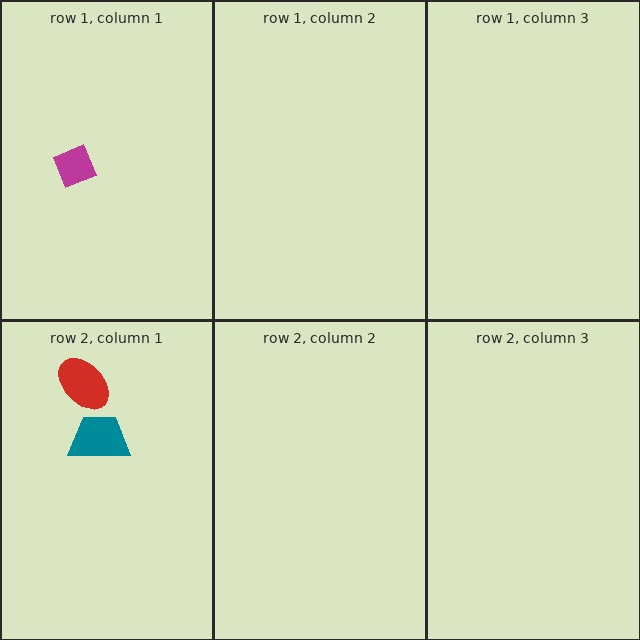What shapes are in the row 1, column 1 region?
The magenta diamond.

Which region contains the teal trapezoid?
The row 2, column 1 region.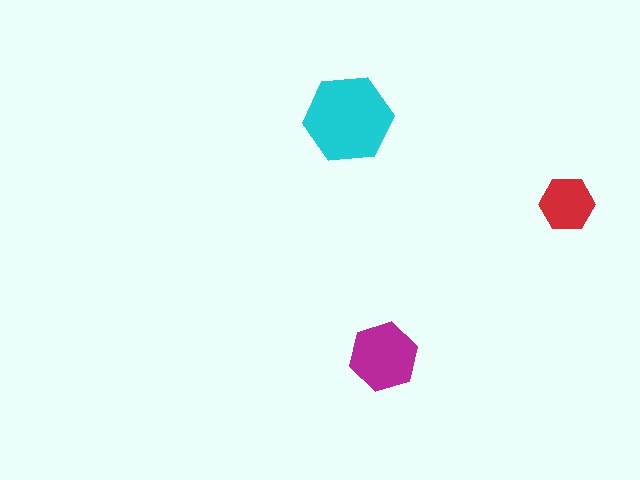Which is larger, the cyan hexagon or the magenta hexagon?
The cyan one.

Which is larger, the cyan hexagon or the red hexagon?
The cyan one.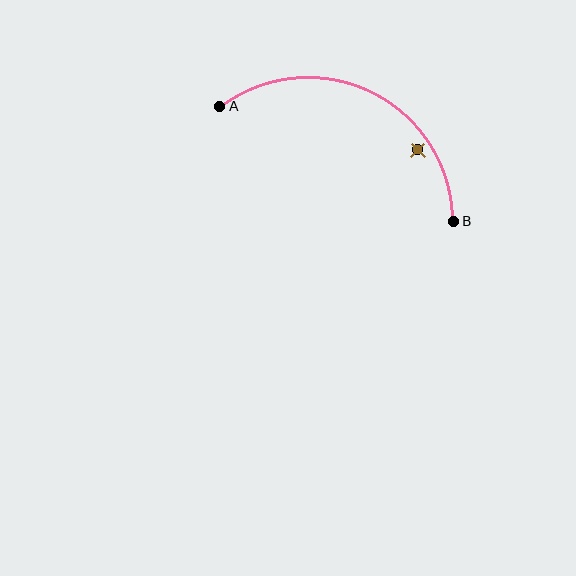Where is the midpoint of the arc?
The arc midpoint is the point on the curve farthest from the straight line joining A and B. It sits above that line.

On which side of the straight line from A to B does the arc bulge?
The arc bulges above the straight line connecting A and B.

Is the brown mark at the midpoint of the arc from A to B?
No — the brown mark does not lie on the arc at all. It sits slightly inside the curve.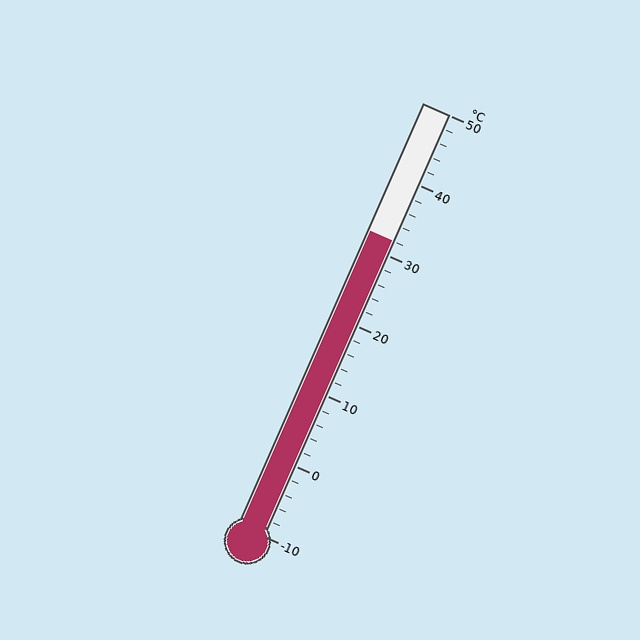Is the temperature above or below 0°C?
The temperature is above 0°C.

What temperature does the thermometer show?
The thermometer shows approximately 32°C.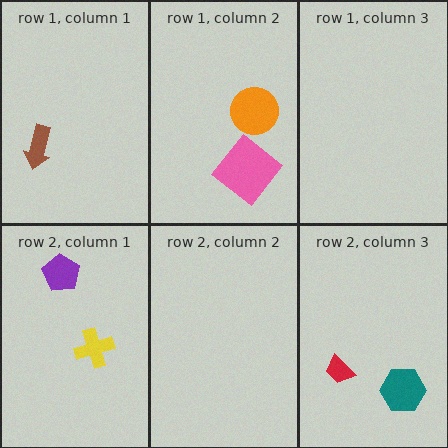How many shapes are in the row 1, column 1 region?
1.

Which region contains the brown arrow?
The row 1, column 1 region.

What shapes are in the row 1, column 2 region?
The pink diamond, the orange circle.